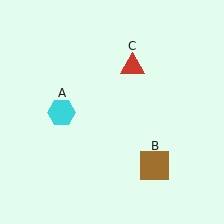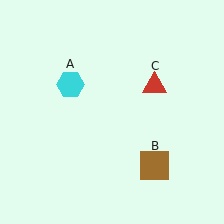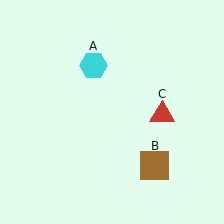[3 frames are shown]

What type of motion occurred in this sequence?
The cyan hexagon (object A), red triangle (object C) rotated clockwise around the center of the scene.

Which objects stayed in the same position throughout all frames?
Brown square (object B) remained stationary.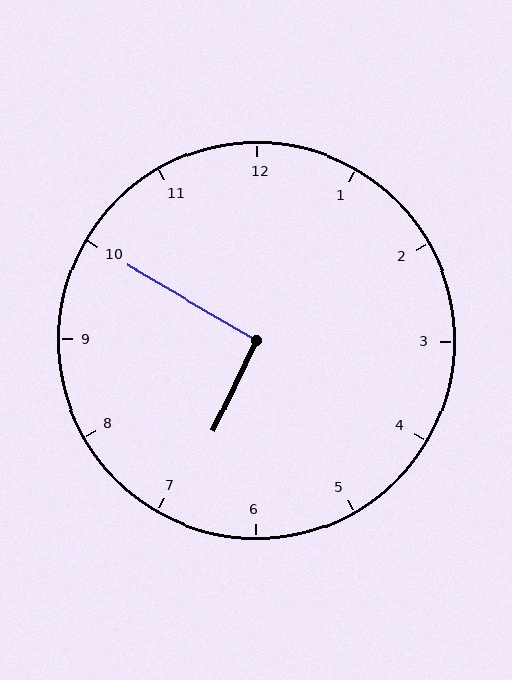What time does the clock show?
6:50.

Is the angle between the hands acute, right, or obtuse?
It is right.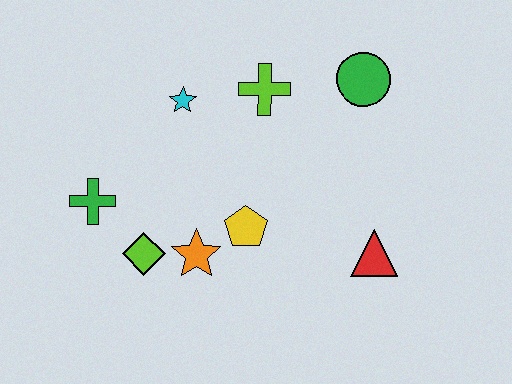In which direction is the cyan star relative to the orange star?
The cyan star is above the orange star.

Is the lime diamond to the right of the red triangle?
No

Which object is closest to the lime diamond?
The orange star is closest to the lime diamond.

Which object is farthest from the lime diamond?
The green circle is farthest from the lime diamond.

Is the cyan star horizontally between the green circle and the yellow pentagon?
No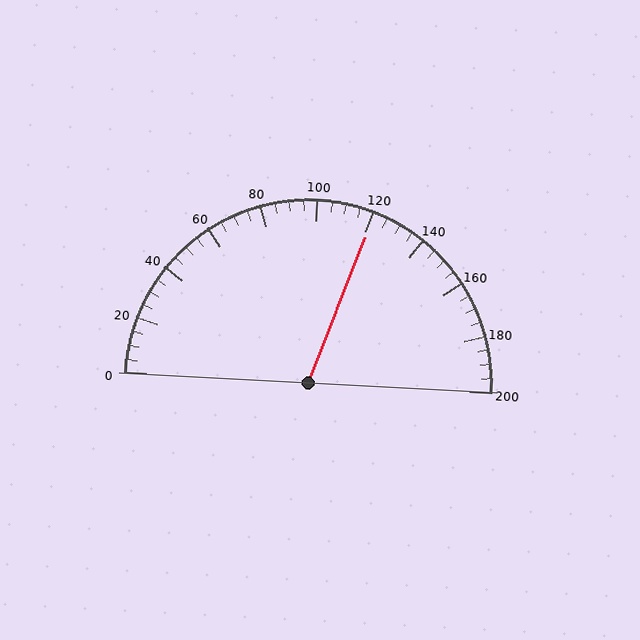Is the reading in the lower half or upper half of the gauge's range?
The reading is in the upper half of the range (0 to 200).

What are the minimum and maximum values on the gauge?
The gauge ranges from 0 to 200.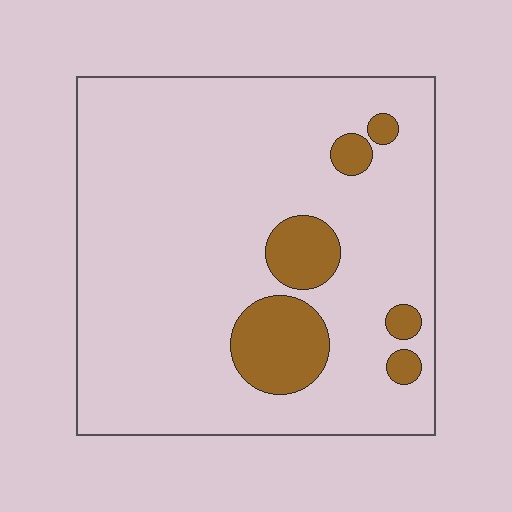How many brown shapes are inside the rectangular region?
6.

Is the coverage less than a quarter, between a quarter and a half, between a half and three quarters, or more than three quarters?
Less than a quarter.